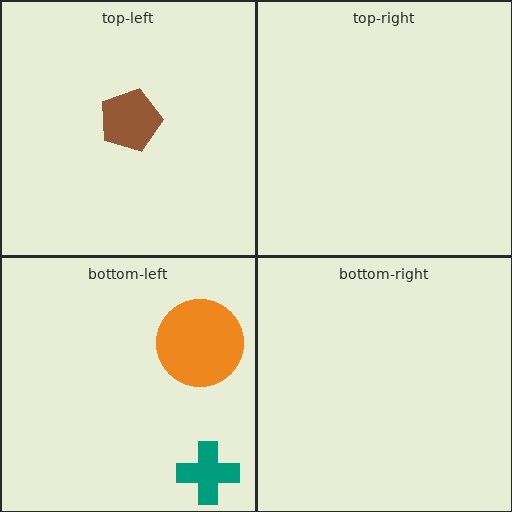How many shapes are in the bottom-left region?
2.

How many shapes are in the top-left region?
1.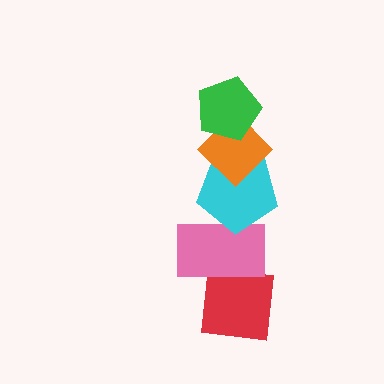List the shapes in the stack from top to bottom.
From top to bottom: the green pentagon, the orange diamond, the cyan pentagon, the pink rectangle, the red square.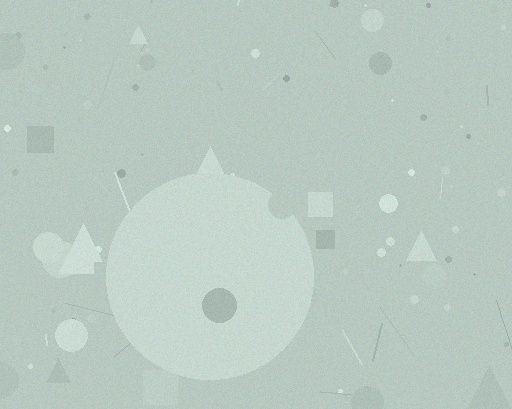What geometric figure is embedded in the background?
A circle is embedded in the background.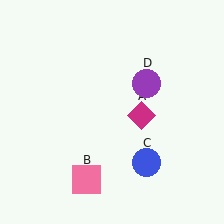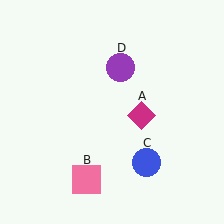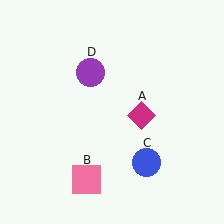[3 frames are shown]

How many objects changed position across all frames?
1 object changed position: purple circle (object D).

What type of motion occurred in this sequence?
The purple circle (object D) rotated counterclockwise around the center of the scene.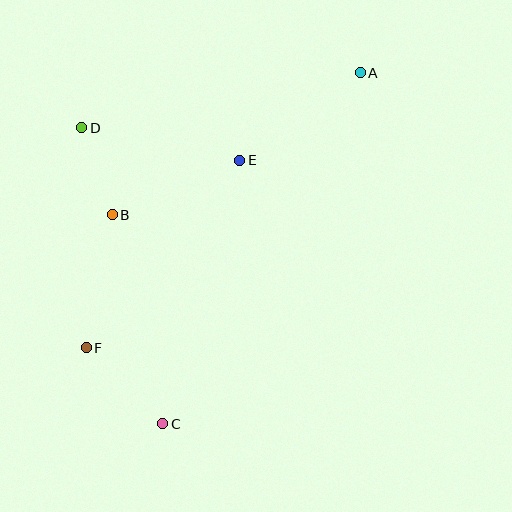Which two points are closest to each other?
Points B and D are closest to each other.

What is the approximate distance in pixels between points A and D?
The distance between A and D is approximately 284 pixels.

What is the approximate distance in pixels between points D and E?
The distance between D and E is approximately 161 pixels.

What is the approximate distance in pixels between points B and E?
The distance between B and E is approximately 139 pixels.